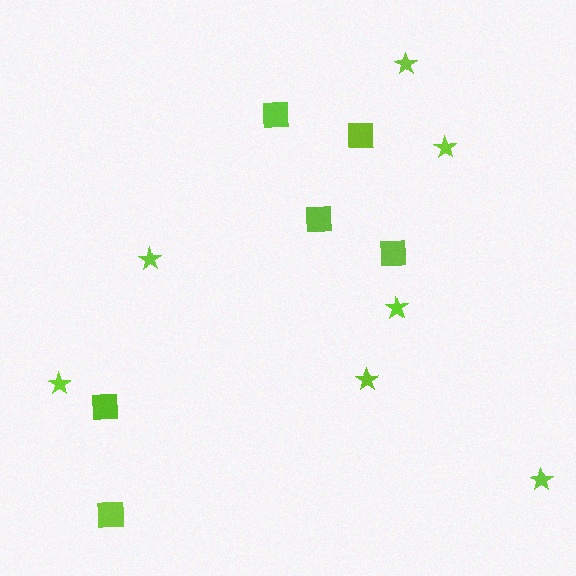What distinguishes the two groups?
There are 2 groups: one group of stars (7) and one group of squares (6).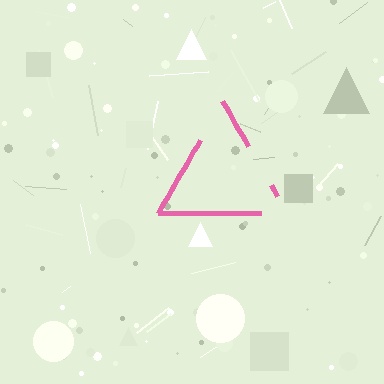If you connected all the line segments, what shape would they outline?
They would outline a triangle.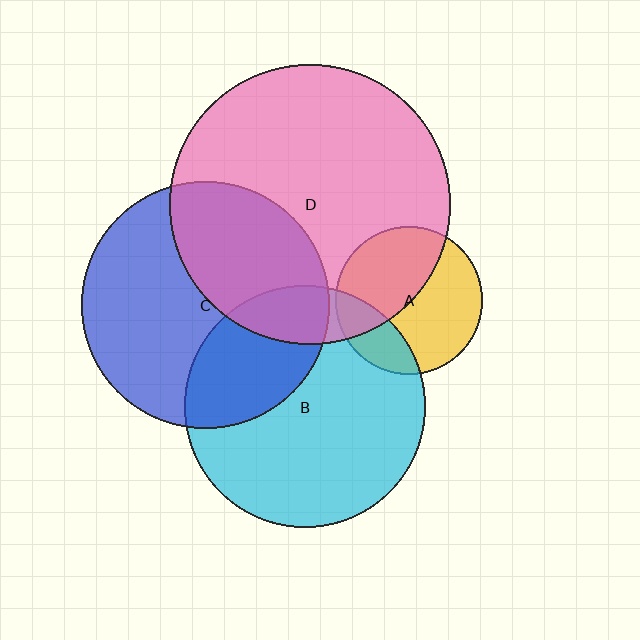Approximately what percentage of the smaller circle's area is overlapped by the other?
Approximately 20%.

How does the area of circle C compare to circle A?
Approximately 2.8 times.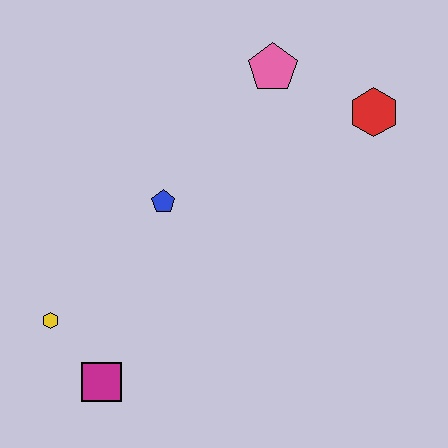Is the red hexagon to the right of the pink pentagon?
Yes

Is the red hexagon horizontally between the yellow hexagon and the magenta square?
No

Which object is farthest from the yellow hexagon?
The red hexagon is farthest from the yellow hexagon.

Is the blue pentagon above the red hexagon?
No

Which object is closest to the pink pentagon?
The red hexagon is closest to the pink pentagon.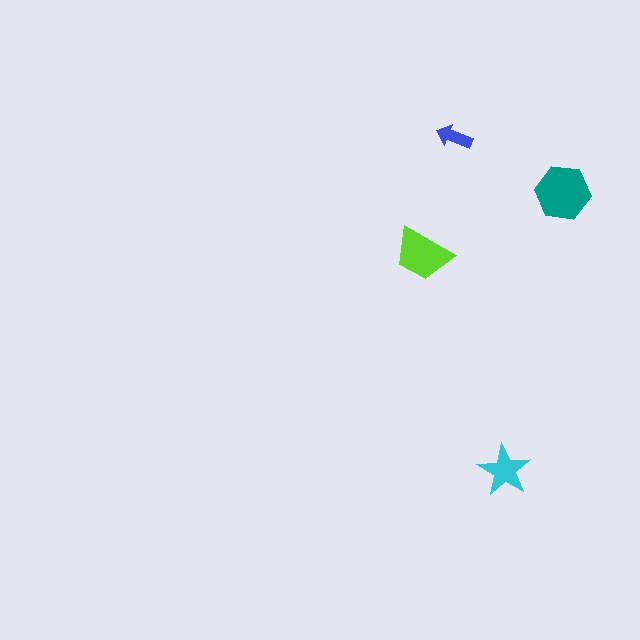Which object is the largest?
The teal hexagon.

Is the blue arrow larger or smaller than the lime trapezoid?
Smaller.